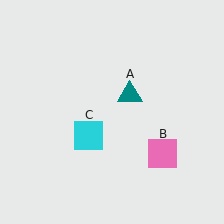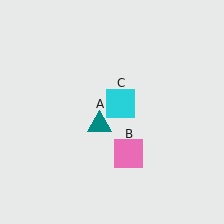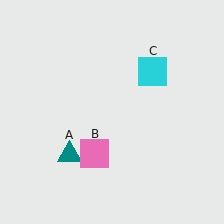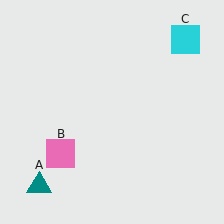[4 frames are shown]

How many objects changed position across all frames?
3 objects changed position: teal triangle (object A), pink square (object B), cyan square (object C).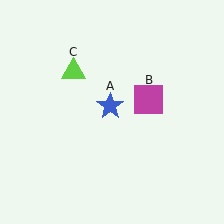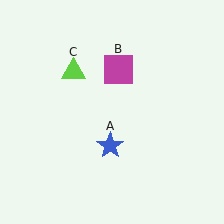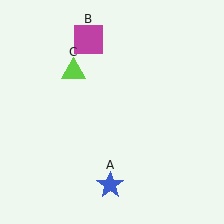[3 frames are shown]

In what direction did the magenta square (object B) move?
The magenta square (object B) moved up and to the left.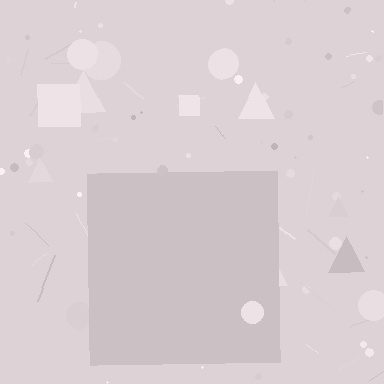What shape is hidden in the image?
A square is hidden in the image.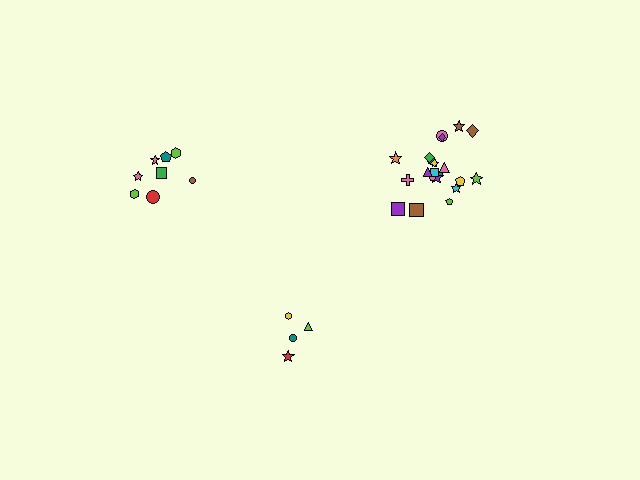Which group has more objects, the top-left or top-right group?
The top-right group.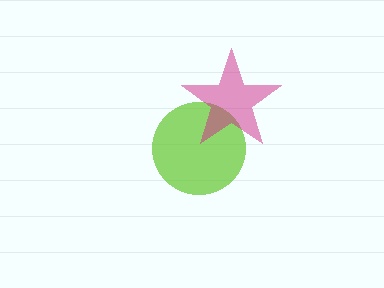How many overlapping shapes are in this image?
There are 2 overlapping shapes in the image.